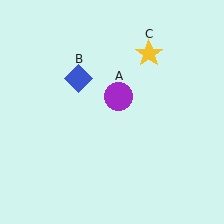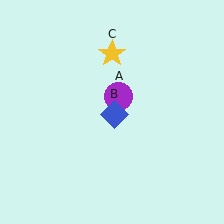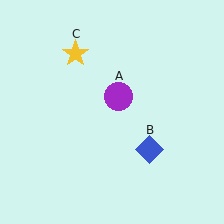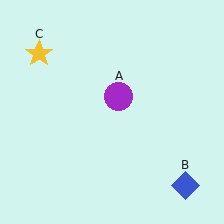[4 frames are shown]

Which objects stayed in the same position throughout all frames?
Purple circle (object A) remained stationary.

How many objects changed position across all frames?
2 objects changed position: blue diamond (object B), yellow star (object C).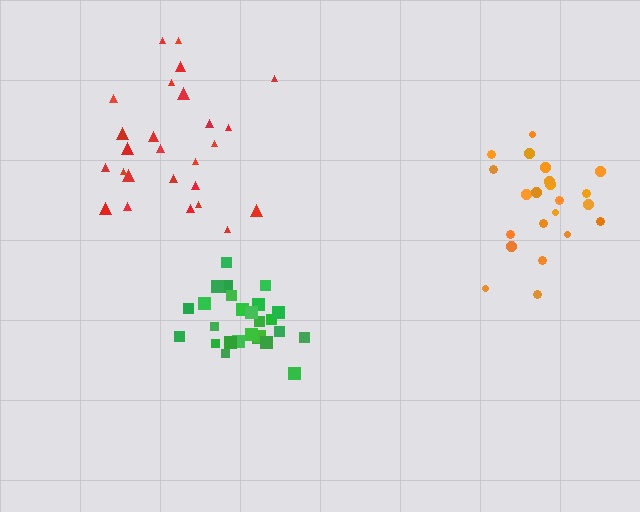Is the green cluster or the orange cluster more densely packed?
Green.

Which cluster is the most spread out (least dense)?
Red.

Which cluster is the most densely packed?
Green.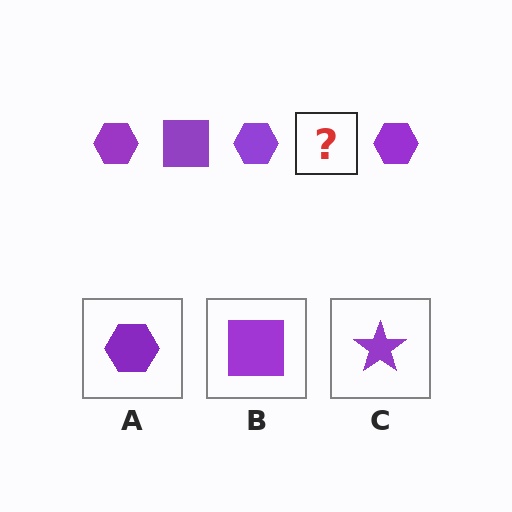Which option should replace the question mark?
Option B.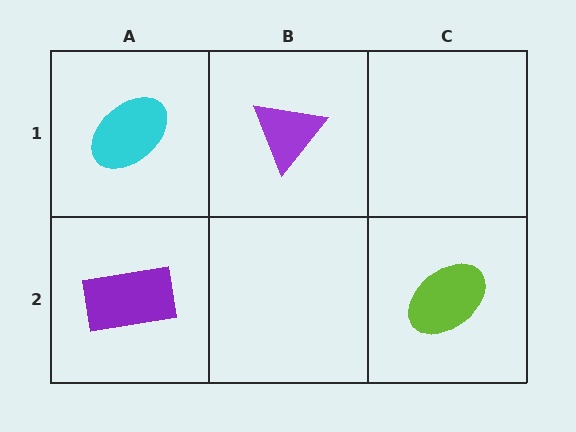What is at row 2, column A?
A purple rectangle.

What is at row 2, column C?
A lime ellipse.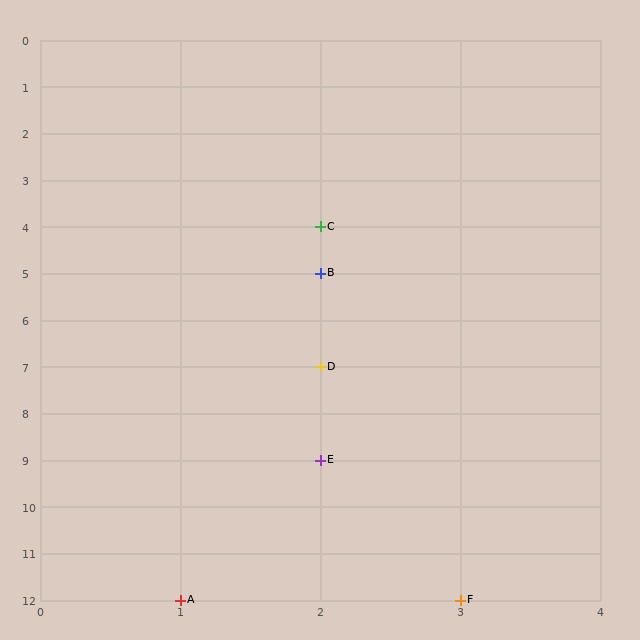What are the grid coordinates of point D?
Point D is at grid coordinates (2, 7).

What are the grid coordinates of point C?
Point C is at grid coordinates (2, 4).